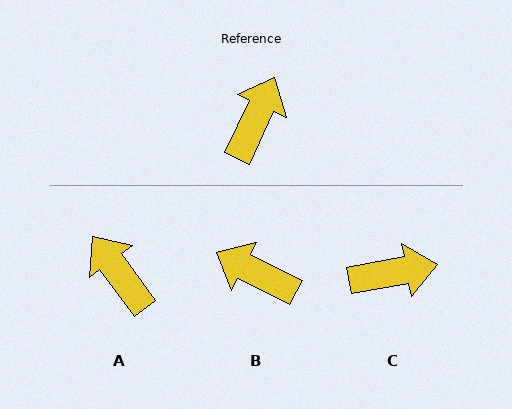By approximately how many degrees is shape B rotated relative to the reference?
Approximately 88 degrees counter-clockwise.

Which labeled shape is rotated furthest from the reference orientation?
B, about 88 degrees away.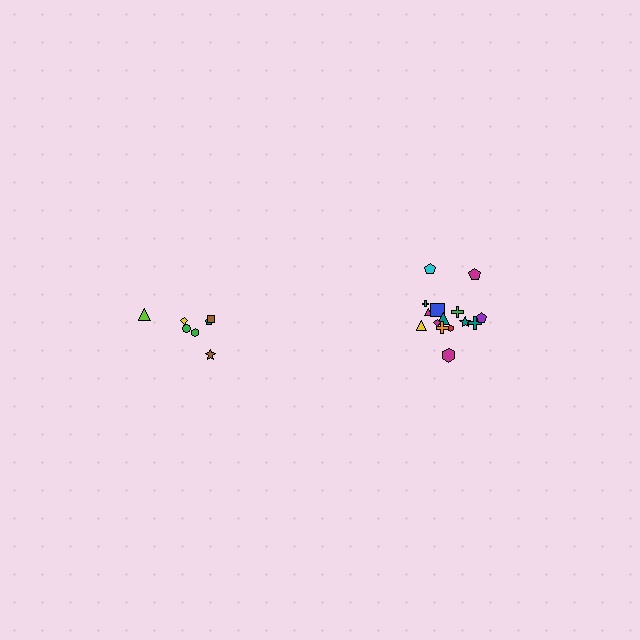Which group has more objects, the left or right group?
The right group.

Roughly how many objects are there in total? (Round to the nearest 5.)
Roughly 20 objects in total.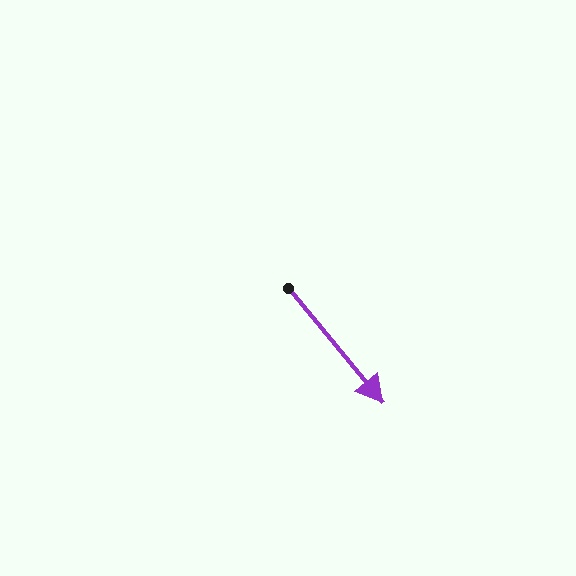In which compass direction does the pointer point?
Southeast.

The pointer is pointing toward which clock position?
Roughly 5 o'clock.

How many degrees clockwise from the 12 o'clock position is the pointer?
Approximately 140 degrees.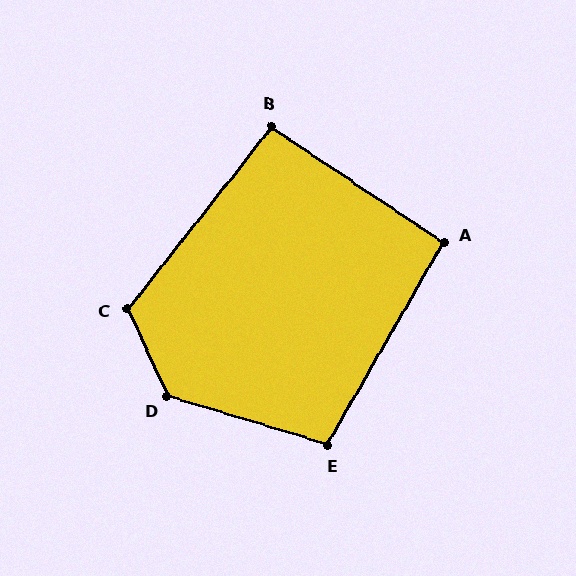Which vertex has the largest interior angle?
D, at approximately 132 degrees.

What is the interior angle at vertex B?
Approximately 95 degrees (approximately right).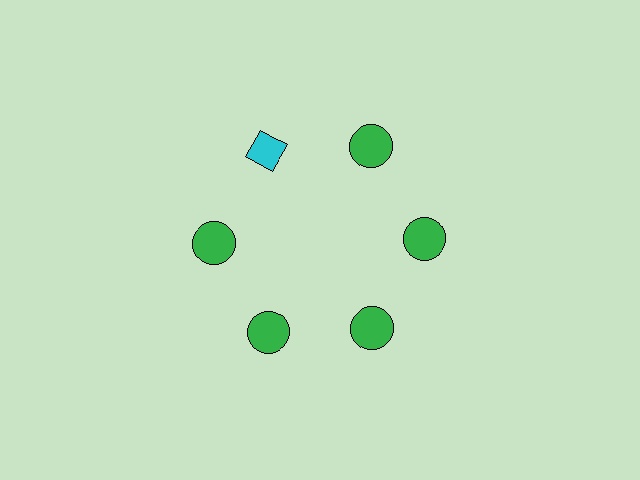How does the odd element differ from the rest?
It differs in both color (cyan instead of green) and shape (diamond instead of circle).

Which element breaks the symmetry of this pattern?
The cyan diamond at roughly the 11 o'clock position breaks the symmetry. All other shapes are green circles.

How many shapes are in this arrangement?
There are 6 shapes arranged in a ring pattern.